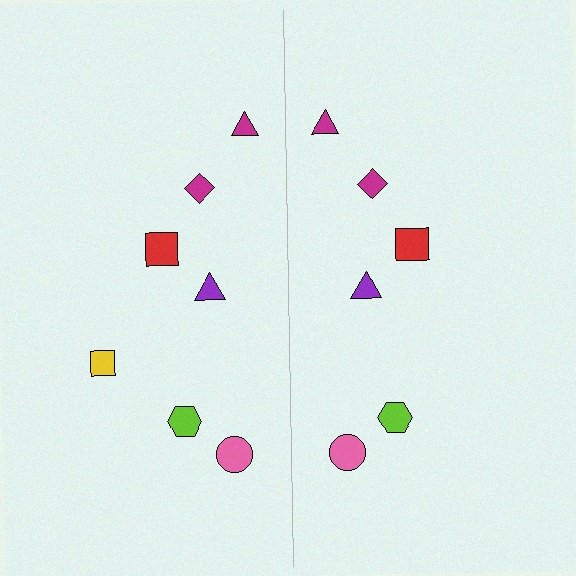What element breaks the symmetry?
A yellow square is missing from the right side.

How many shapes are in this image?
There are 13 shapes in this image.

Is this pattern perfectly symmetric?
No, the pattern is not perfectly symmetric. A yellow square is missing from the right side.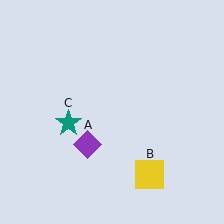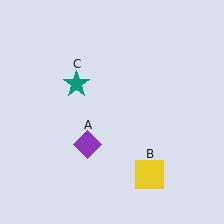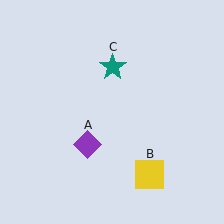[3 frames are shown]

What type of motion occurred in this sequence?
The teal star (object C) rotated clockwise around the center of the scene.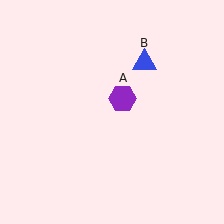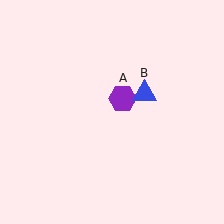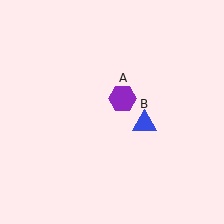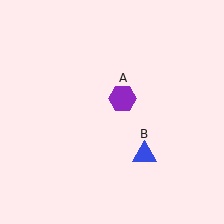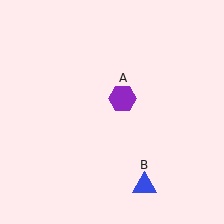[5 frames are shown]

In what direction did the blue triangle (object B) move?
The blue triangle (object B) moved down.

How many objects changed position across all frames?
1 object changed position: blue triangle (object B).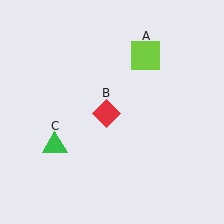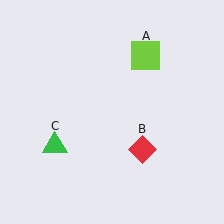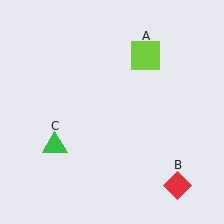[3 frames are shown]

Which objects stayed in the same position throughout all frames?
Lime square (object A) and green triangle (object C) remained stationary.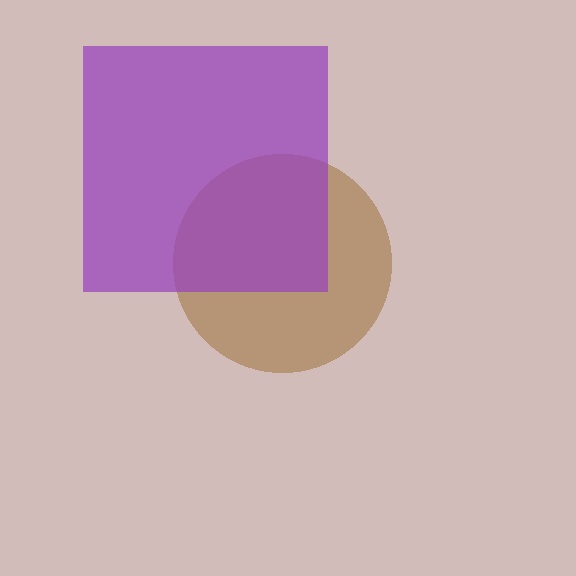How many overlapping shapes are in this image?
There are 2 overlapping shapes in the image.